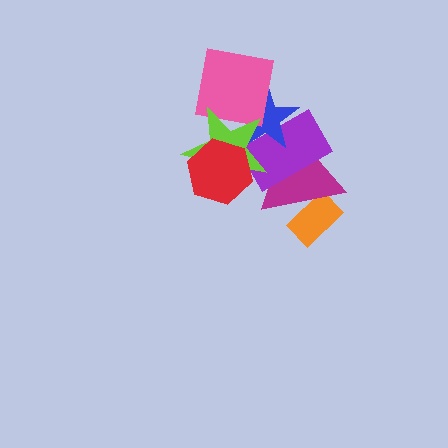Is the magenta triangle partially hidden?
Yes, it is partially covered by another shape.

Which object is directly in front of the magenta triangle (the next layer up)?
The purple rectangle is directly in front of the magenta triangle.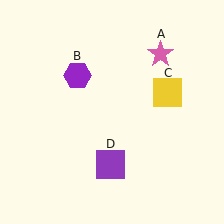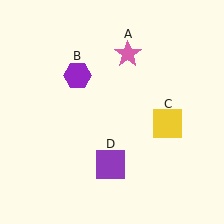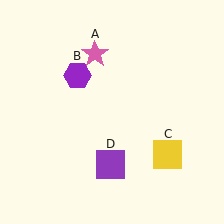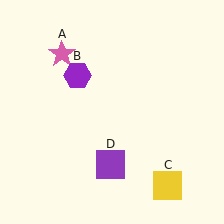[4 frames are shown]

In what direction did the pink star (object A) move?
The pink star (object A) moved left.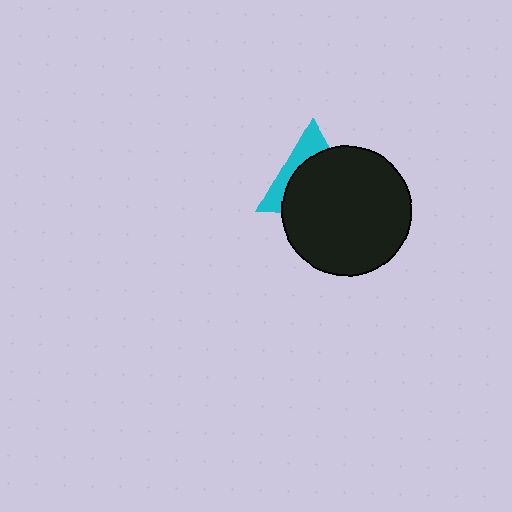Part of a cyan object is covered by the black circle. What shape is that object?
It is a triangle.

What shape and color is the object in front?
The object in front is a black circle.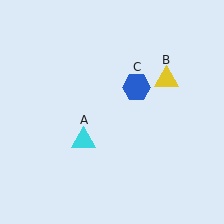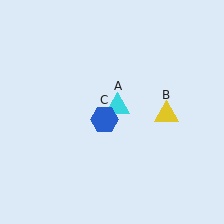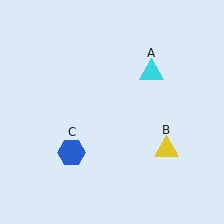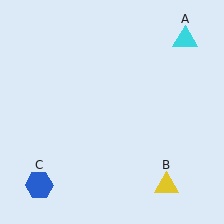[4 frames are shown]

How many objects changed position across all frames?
3 objects changed position: cyan triangle (object A), yellow triangle (object B), blue hexagon (object C).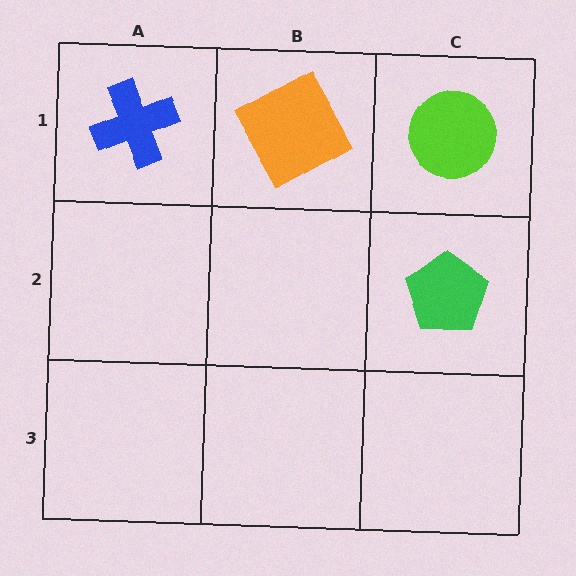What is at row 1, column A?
A blue cross.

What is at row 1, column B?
An orange square.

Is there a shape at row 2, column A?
No, that cell is empty.